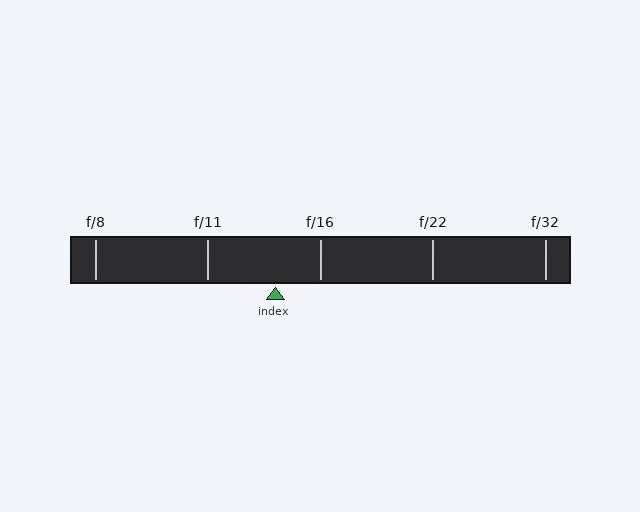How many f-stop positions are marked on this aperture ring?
There are 5 f-stop positions marked.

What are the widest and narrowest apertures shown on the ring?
The widest aperture shown is f/8 and the narrowest is f/32.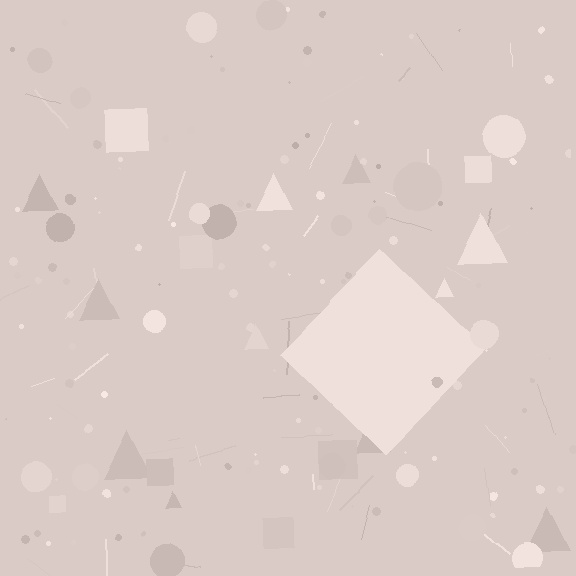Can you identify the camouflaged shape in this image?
The camouflaged shape is a diamond.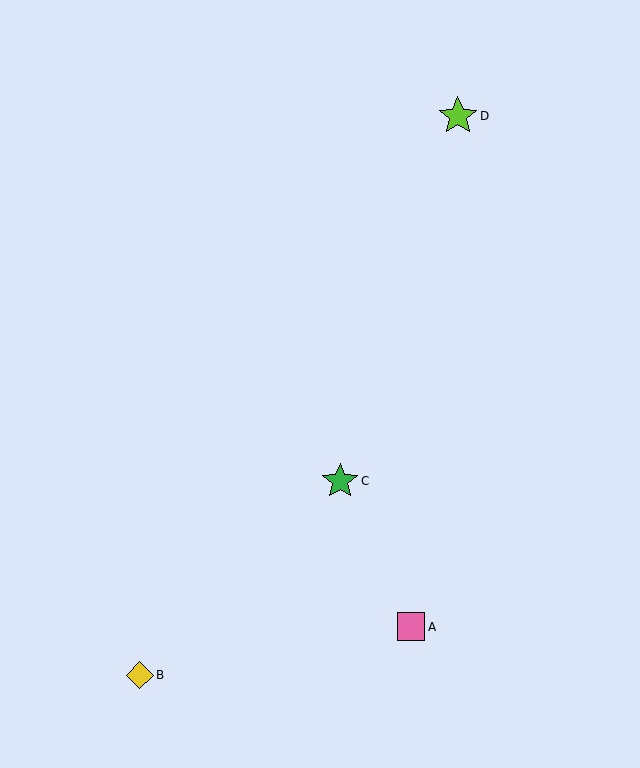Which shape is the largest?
The lime star (labeled D) is the largest.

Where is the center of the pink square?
The center of the pink square is at (411, 627).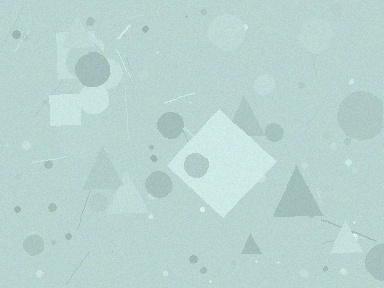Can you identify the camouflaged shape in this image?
The camouflaged shape is a diamond.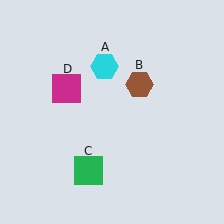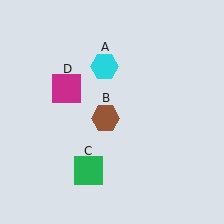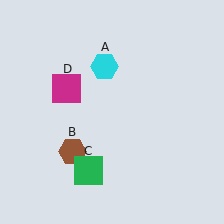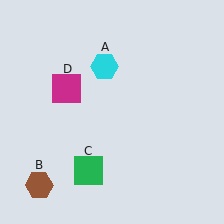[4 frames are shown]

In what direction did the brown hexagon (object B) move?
The brown hexagon (object B) moved down and to the left.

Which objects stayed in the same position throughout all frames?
Cyan hexagon (object A) and green square (object C) and magenta square (object D) remained stationary.